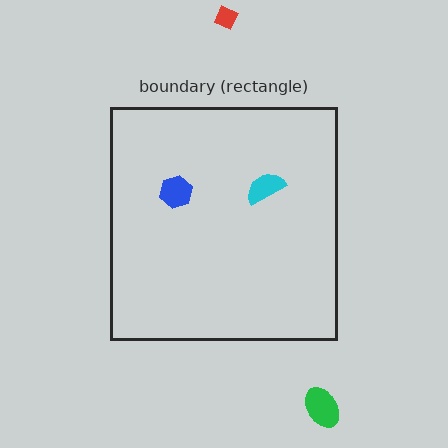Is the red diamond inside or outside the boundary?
Outside.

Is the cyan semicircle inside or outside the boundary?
Inside.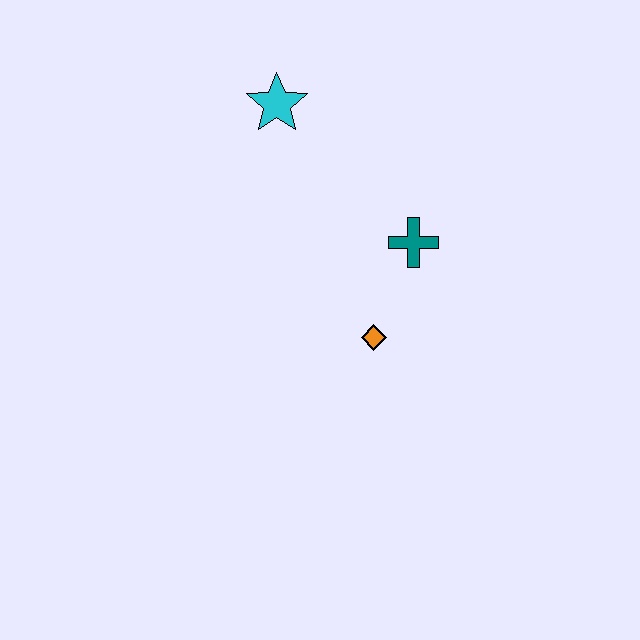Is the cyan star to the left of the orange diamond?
Yes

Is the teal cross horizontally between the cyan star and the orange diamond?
No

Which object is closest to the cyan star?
The teal cross is closest to the cyan star.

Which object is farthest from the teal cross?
The cyan star is farthest from the teal cross.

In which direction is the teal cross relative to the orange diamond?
The teal cross is above the orange diamond.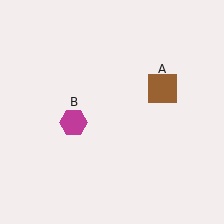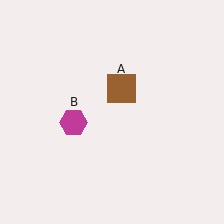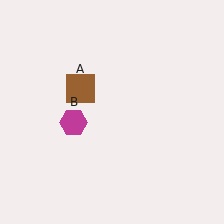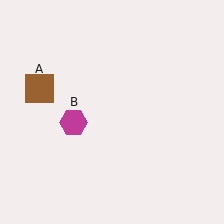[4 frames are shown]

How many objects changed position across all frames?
1 object changed position: brown square (object A).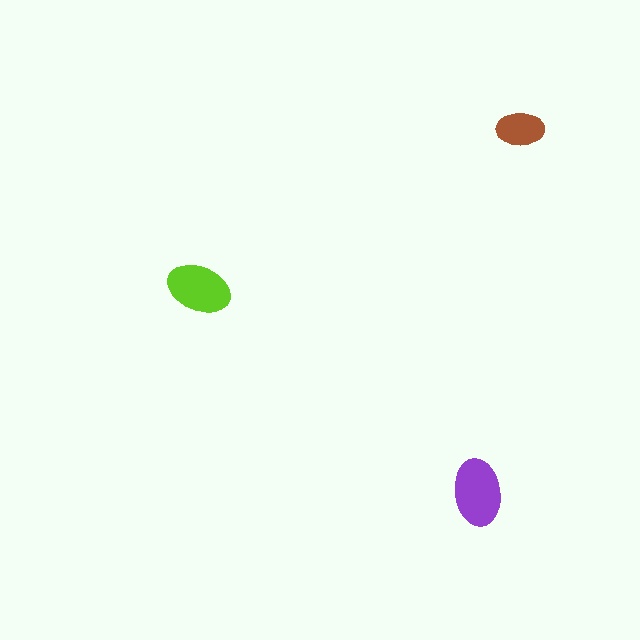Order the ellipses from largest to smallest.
the purple one, the lime one, the brown one.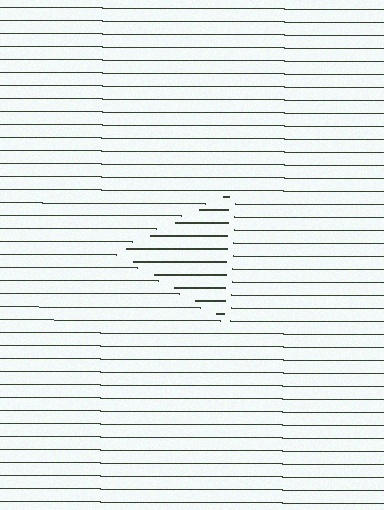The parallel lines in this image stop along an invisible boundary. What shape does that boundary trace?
An illusory triangle. The interior of the shape contains the same grating, shifted by half a period — the contour is defined by the phase discontinuity where line-ends from the inner and outer gratings abut.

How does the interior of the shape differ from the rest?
The interior of the shape contains the same grating, shifted by half a period — the contour is defined by the phase discontinuity where line-ends from the inner and outer gratings abut.